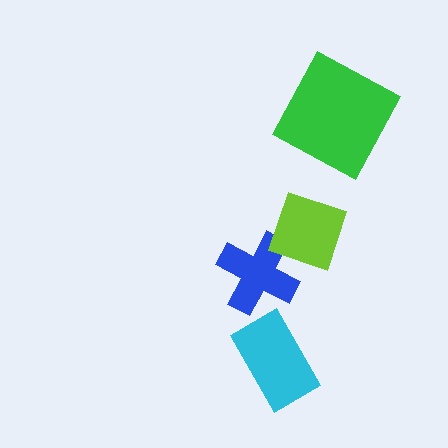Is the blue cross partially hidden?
Yes, it is partially covered by another shape.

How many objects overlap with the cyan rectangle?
0 objects overlap with the cyan rectangle.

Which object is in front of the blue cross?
The lime square is in front of the blue cross.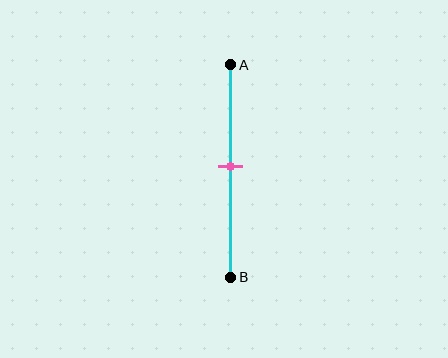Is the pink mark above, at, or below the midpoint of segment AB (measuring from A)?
The pink mark is approximately at the midpoint of segment AB.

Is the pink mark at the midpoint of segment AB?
Yes, the mark is approximately at the midpoint.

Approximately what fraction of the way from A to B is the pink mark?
The pink mark is approximately 50% of the way from A to B.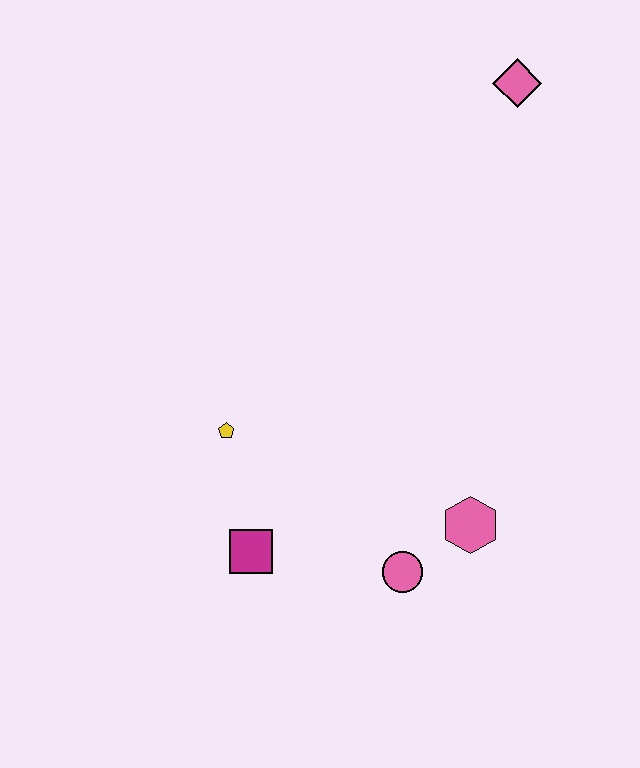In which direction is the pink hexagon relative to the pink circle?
The pink hexagon is to the right of the pink circle.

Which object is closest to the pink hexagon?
The pink circle is closest to the pink hexagon.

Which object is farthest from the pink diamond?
The magenta square is farthest from the pink diamond.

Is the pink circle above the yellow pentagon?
No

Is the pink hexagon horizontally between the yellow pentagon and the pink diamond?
Yes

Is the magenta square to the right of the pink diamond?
No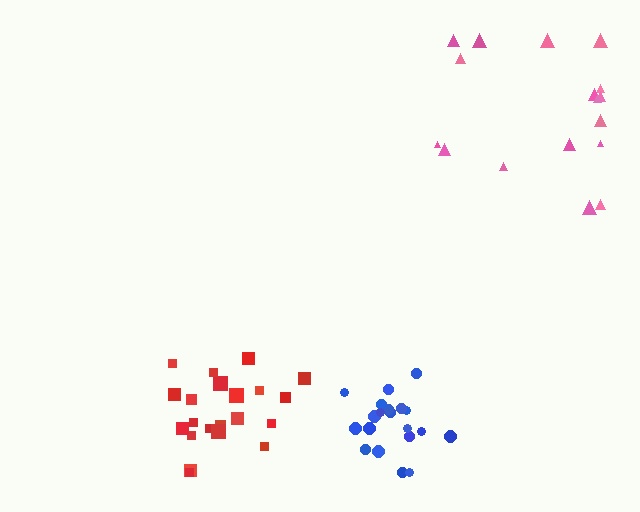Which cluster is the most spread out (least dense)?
Pink.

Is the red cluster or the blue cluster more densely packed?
Blue.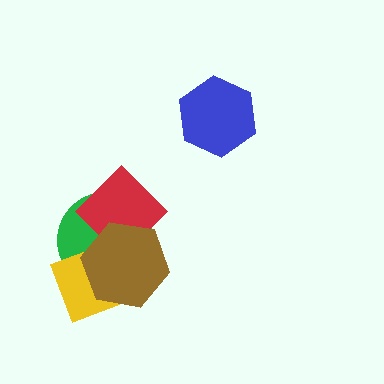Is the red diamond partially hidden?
Yes, it is partially covered by another shape.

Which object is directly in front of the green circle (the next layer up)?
The red diamond is directly in front of the green circle.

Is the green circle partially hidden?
Yes, it is partially covered by another shape.